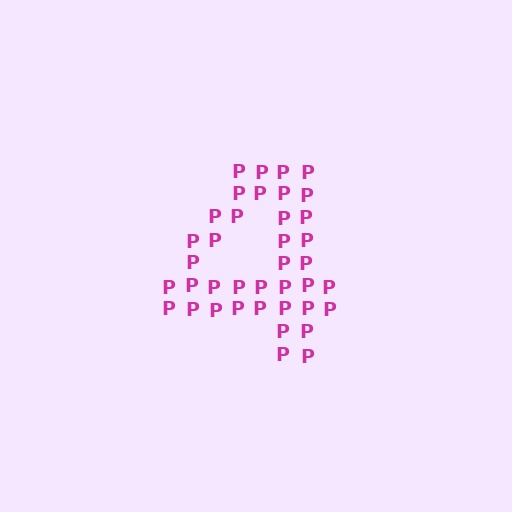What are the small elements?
The small elements are letter P's.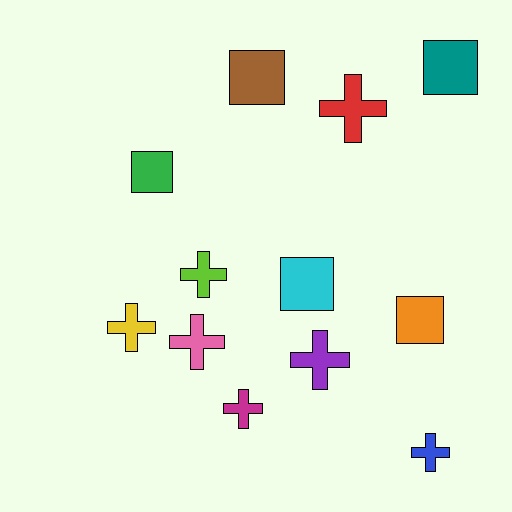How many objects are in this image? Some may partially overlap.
There are 12 objects.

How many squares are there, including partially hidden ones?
There are 5 squares.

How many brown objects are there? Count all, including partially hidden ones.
There is 1 brown object.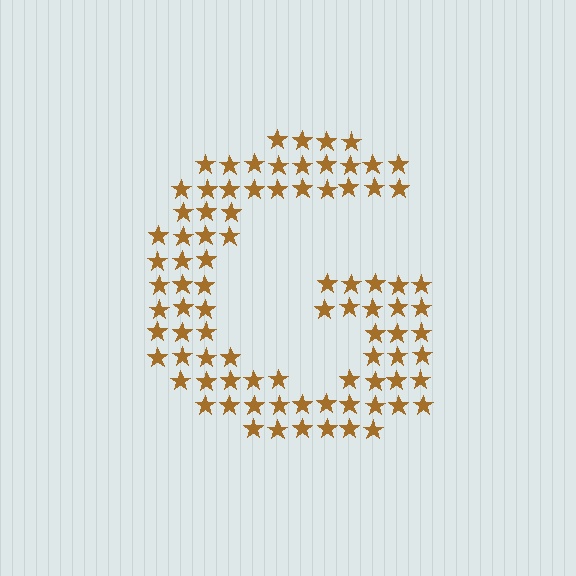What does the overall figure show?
The overall figure shows the letter G.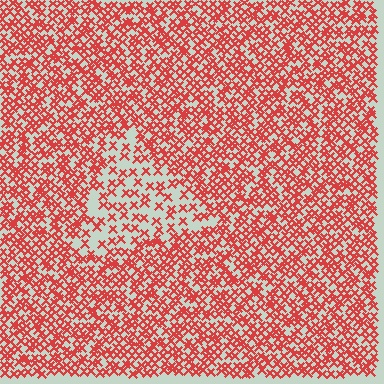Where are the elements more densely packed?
The elements are more densely packed outside the triangle boundary.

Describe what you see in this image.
The image contains small red elements arranged at two different densities. A triangle-shaped region is visible where the elements are less densely packed than the surrounding area.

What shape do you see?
I see a triangle.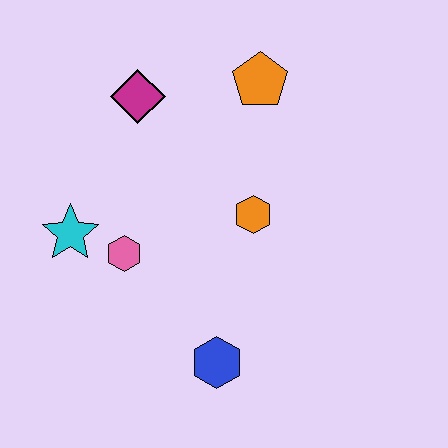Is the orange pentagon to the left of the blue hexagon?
No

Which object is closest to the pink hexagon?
The cyan star is closest to the pink hexagon.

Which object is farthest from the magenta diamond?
The blue hexagon is farthest from the magenta diamond.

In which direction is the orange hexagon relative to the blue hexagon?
The orange hexagon is above the blue hexagon.